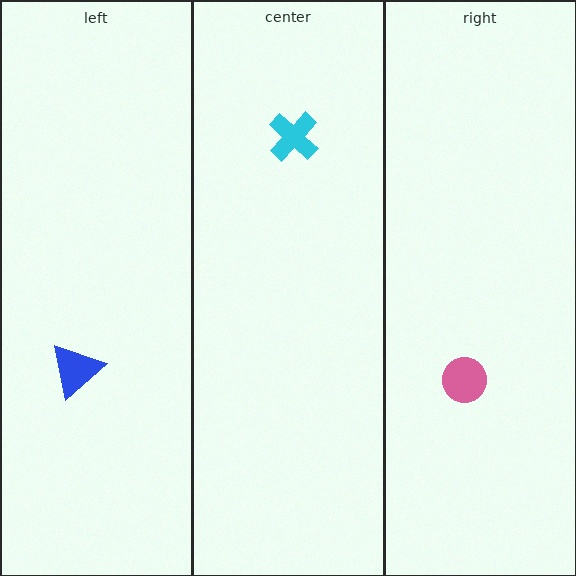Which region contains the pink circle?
The right region.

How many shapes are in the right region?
1.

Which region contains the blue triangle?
The left region.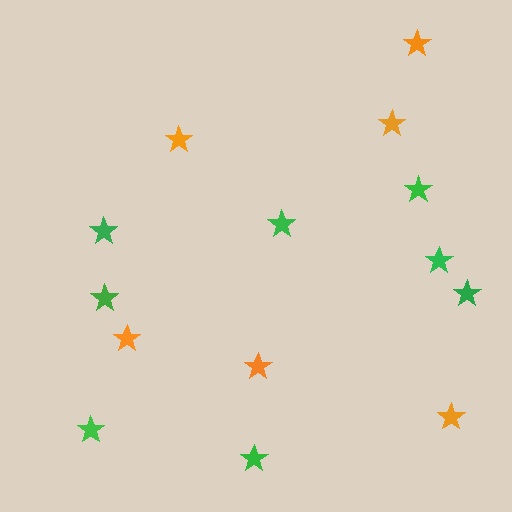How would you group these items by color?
There are 2 groups: one group of green stars (8) and one group of orange stars (6).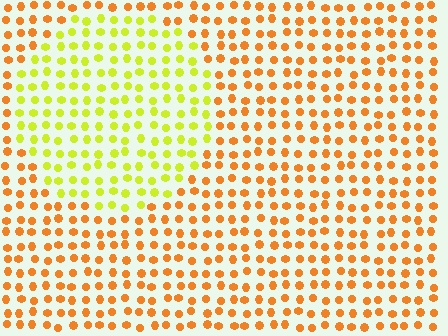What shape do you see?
I see a circle.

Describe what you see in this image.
The image is filled with small orange elements in a uniform arrangement. A circle-shaped region is visible where the elements are tinted to a slightly different hue, forming a subtle color boundary.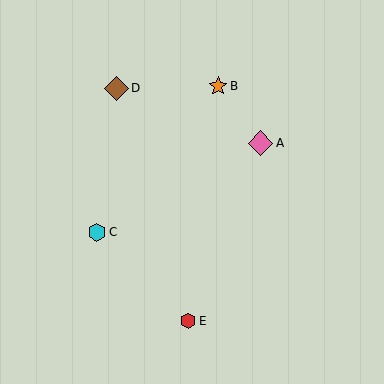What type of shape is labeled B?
Shape B is an orange star.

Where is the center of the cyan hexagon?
The center of the cyan hexagon is at (97, 232).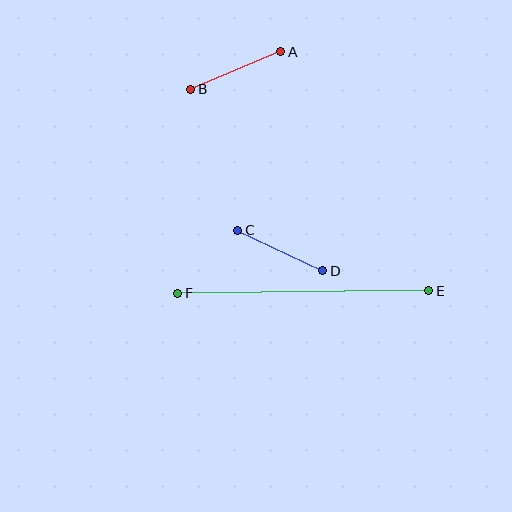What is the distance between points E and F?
The distance is approximately 251 pixels.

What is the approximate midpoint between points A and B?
The midpoint is at approximately (236, 71) pixels.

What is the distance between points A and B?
The distance is approximately 98 pixels.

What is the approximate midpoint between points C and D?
The midpoint is at approximately (280, 250) pixels.